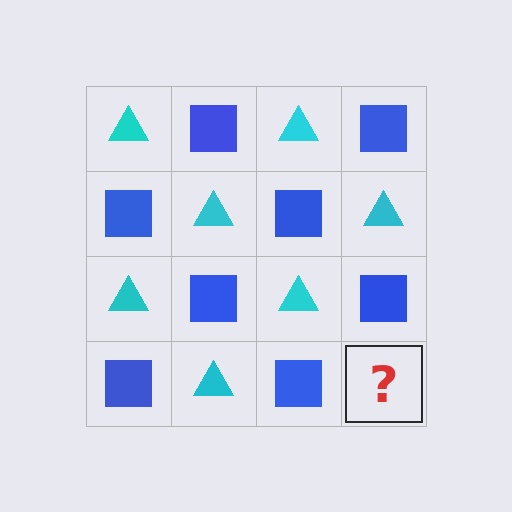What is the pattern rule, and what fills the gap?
The rule is that it alternates cyan triangle and blue square in a checkerboard pattern. The gap should be filled with a cyan triangle.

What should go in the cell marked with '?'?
The missing cell should contain a cyan triangle.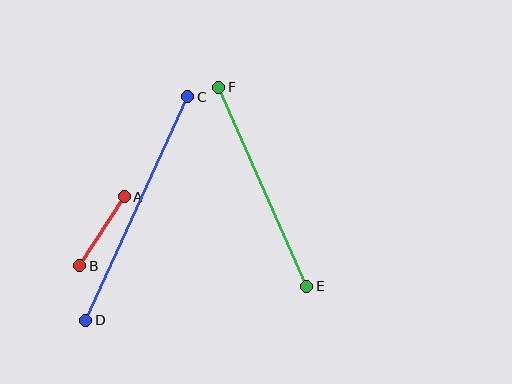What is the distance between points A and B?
The distance is approximately 82 pixels.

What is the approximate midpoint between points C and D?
The midpoint is at approximately (137, 209) pixels.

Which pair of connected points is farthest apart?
Points C and D are farthest apart.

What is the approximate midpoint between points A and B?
The midpoint is at approximately (102, 231) pixels.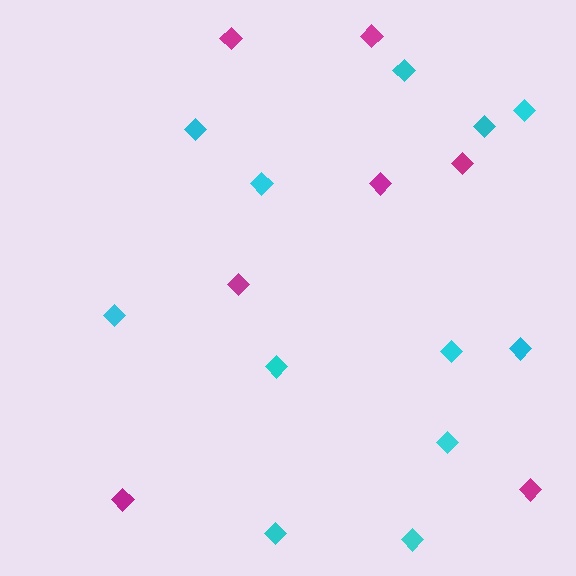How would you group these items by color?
There are 2 groups: one group of magenta diamonds (7) and one group of cyan diamonds (12).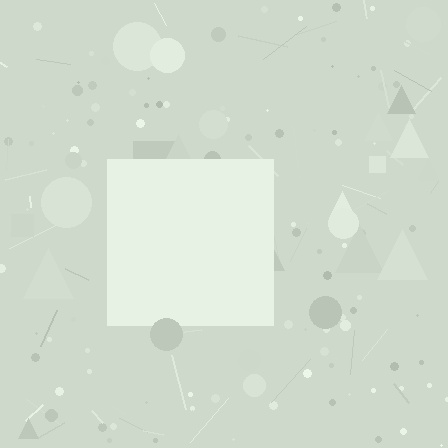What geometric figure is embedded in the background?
A square is embedded in the background.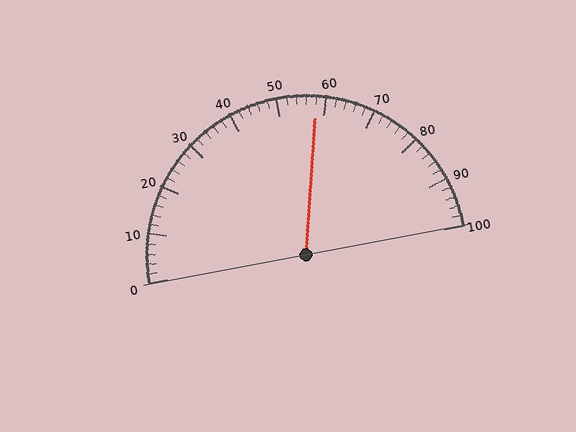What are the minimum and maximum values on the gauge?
The gauge ranges from 0 to 100.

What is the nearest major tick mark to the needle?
The nearest major tick mark is 60.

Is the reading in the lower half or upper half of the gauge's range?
The reading is in the upper half of the range (0 to 100).